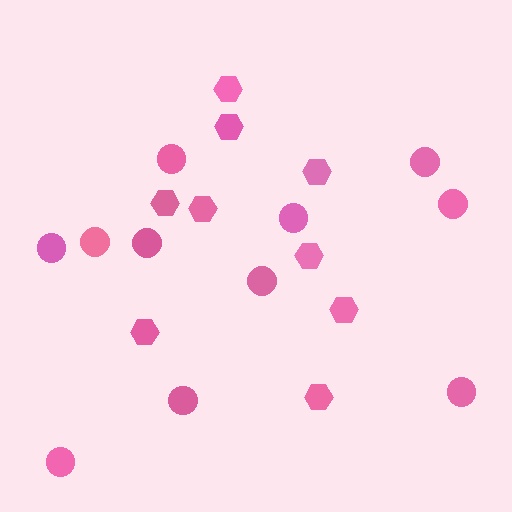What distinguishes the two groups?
There are 2 groups: one group of circles (11) and one group of hexagons (9).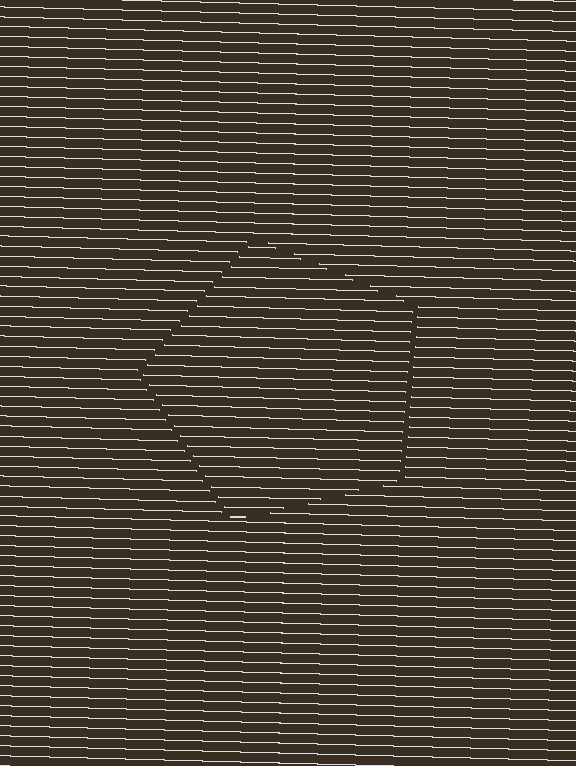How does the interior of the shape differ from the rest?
The interior of the shape contains the same grating, shifted by half a period — the contour is defined by the phase discontinuity where line-ends from the inner and outer gratings abut.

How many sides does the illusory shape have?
5 sides — the line-ends trace a pentagon.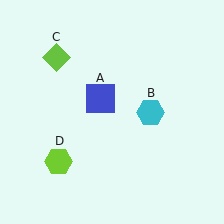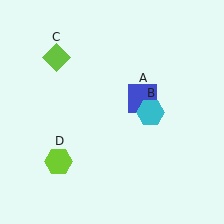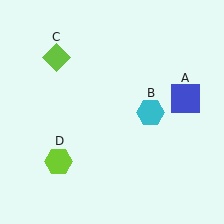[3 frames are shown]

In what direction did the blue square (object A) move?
The blue square (object A) moved right.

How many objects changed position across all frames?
1 object changed position: blue square (object A).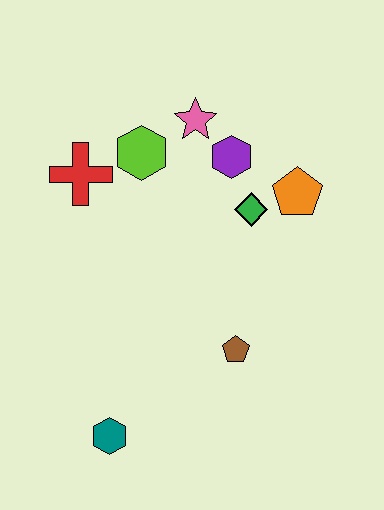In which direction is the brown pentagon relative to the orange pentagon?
The brown pentagon is below the orange pentagon.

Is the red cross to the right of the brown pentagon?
No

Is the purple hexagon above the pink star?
No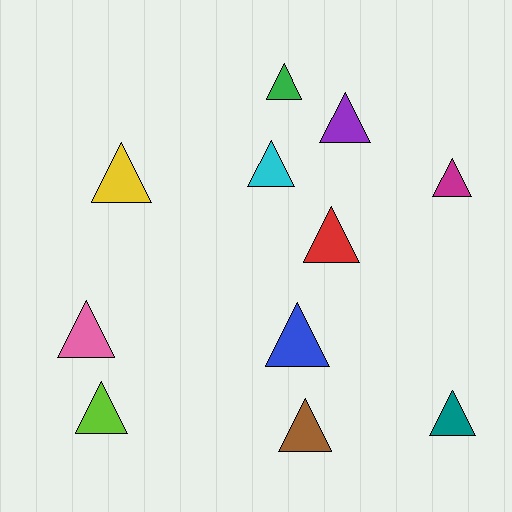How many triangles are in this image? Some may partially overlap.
There are 11 triangles.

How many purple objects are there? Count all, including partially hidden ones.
There is 1 purple object.